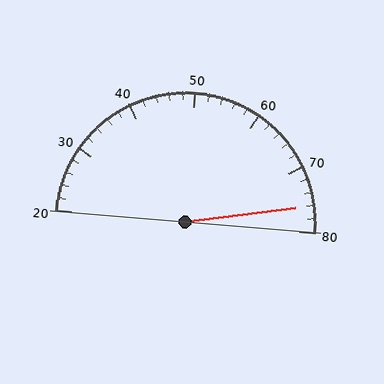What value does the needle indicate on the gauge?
The needle indicates approximately 76.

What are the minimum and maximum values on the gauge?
The gauge ranges from 20 to 80.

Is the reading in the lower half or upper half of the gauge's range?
The reading is in the upper half of the range (20 to 80).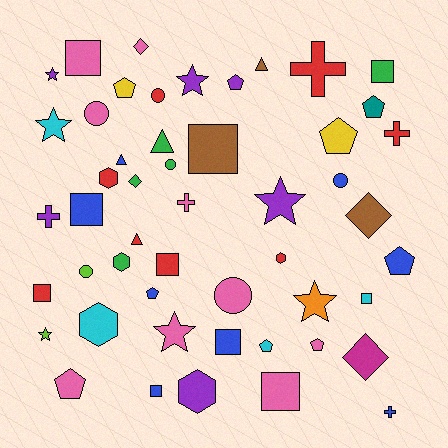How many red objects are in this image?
There are 8 red objects.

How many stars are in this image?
There are 7 stars.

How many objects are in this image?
There are 50 objects.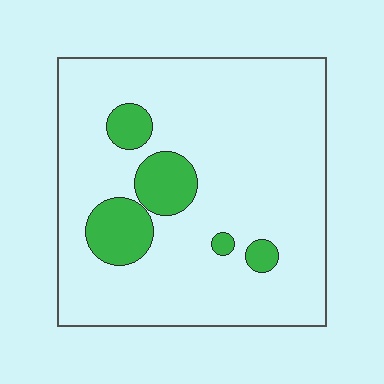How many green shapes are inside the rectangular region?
5.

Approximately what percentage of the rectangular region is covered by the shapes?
Approximately 15%.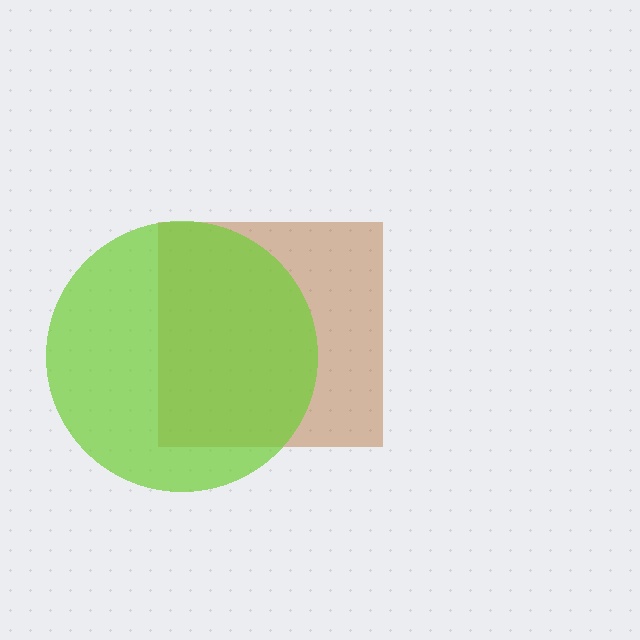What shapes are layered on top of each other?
The layered shapes are: a brown square, a lime circle.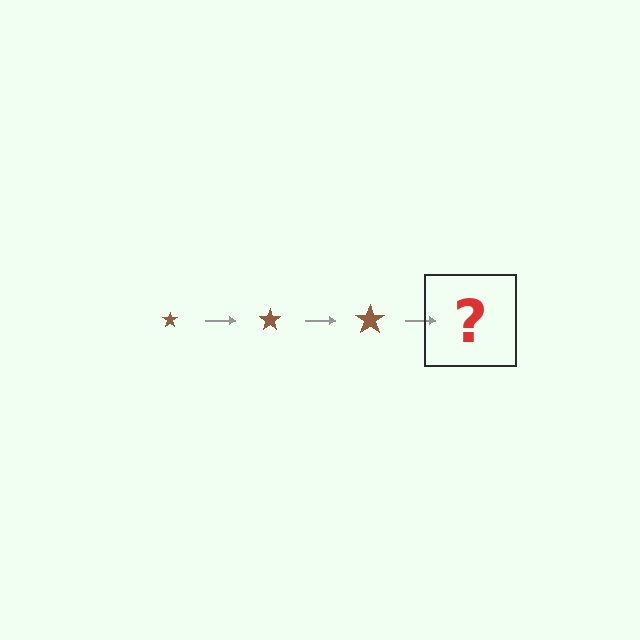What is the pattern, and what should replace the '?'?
The pattern is that the star gets progressively larger each step. The '?' should be a brown star, larger than the previous one.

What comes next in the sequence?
The next element should be a brown star, larger than the previous one.